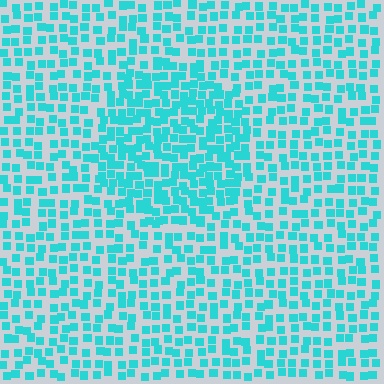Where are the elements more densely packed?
The elements are more densely packed inside the circle boundary.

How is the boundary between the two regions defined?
The boundary is defined by a change in element density (approximately 1.7x ratio). All elements are the same color, size, and shape.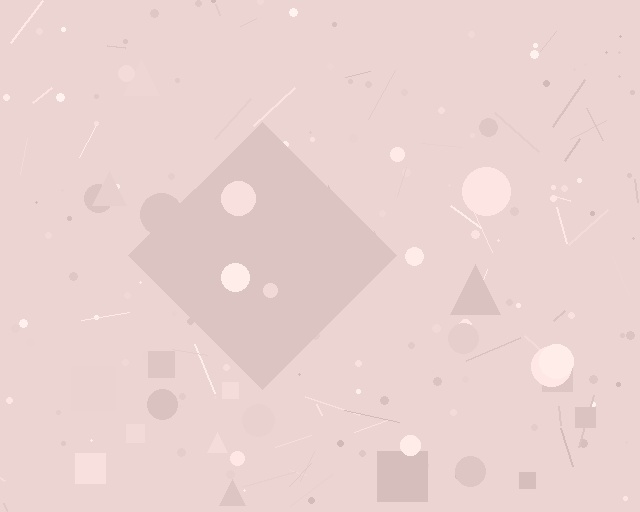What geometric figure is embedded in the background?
A diamond is embedded in the background.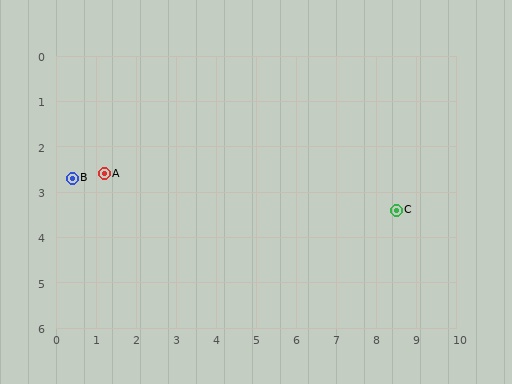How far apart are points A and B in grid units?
Points A and B are about 0.8 grid units apart.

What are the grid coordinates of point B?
Point B is at approximately (0.4, 2.7).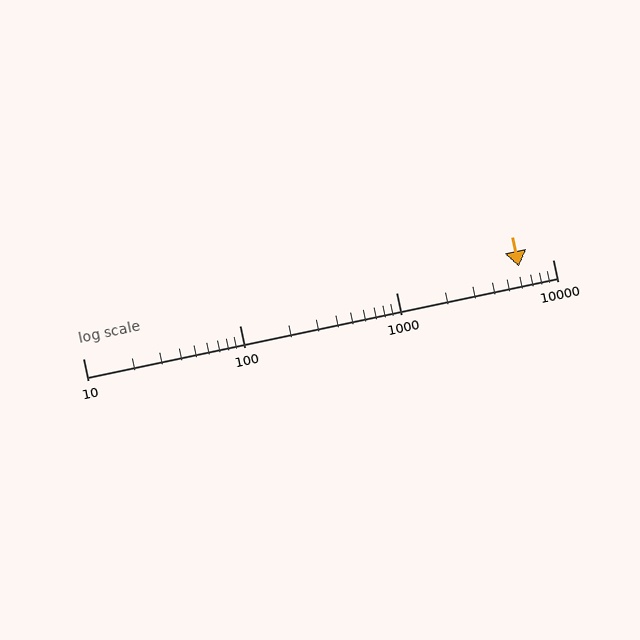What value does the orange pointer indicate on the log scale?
The pointer indicates approximately 6100.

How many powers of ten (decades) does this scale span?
The scale spans 3 decades, from 10 to 10000.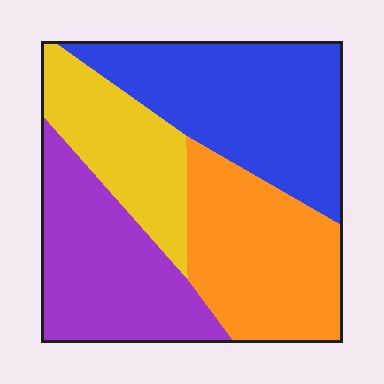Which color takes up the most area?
Blue, at roughly 30%.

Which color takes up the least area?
Yellow, at roughly 20%.